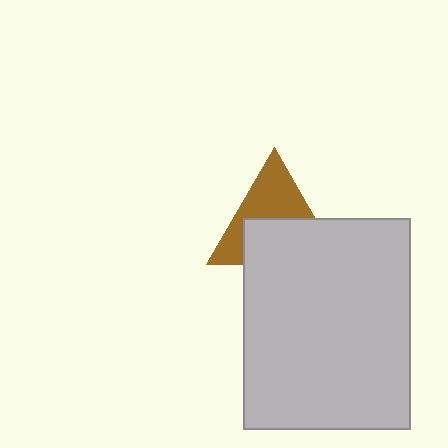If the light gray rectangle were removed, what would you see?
You would see the complete brown triangle.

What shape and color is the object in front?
The object in front is a light gray rectangle.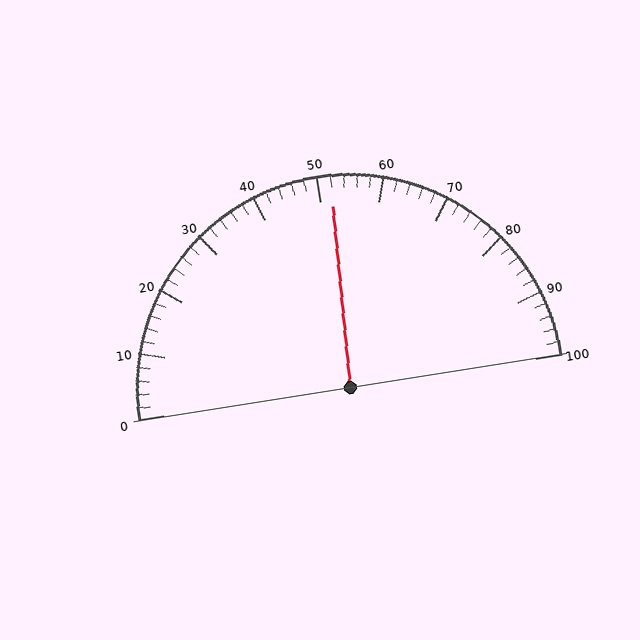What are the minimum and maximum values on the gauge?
The gauge ranges from 0 to 100.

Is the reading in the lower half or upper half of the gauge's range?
The reading is in the upper half of the range (0 to 100).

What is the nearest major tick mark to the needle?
The nearest major tick mark is 50.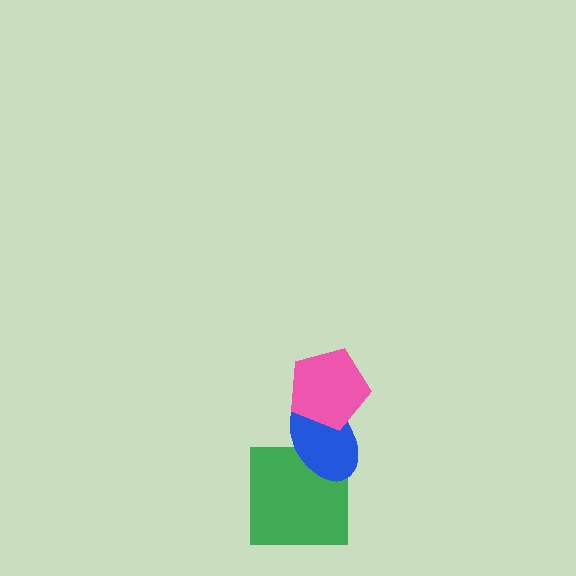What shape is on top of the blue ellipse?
The pink pentagon is on top of the blue ellipse.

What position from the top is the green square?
The green square is 3rd from the top.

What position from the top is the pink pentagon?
The pink pentagon is 1st from the top.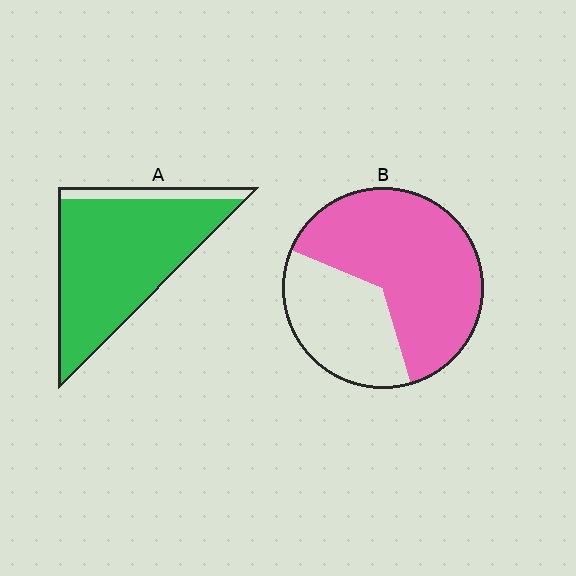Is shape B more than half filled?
Yes.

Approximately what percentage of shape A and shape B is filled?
A is approximately 90% and B is approximately 65%.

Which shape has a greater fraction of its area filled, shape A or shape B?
Shape A.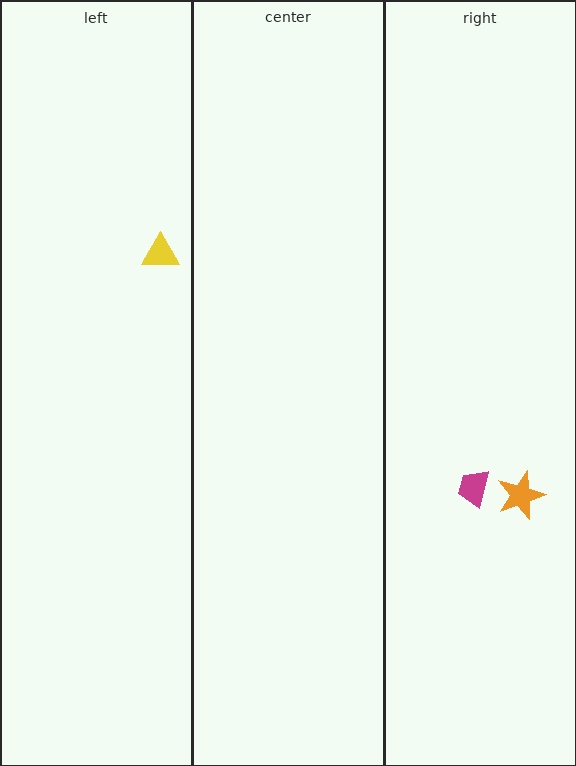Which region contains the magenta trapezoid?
The right region.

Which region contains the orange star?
The right region.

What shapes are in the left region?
The yellow triangle.